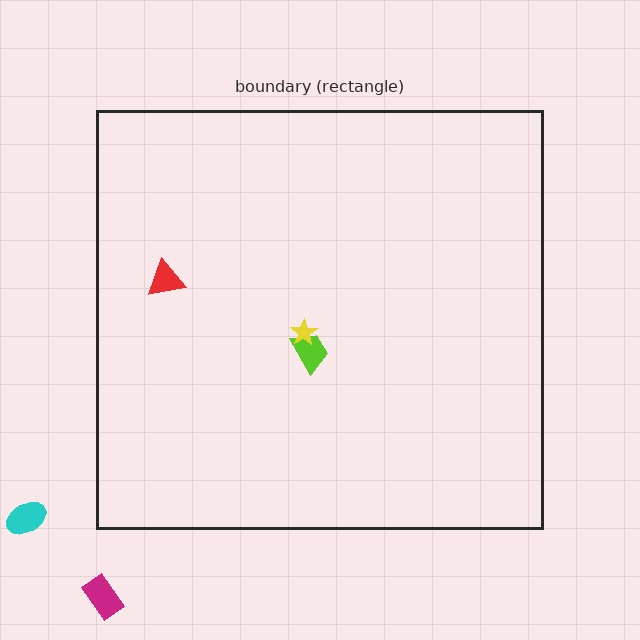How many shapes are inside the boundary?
3 inside, 2 outside.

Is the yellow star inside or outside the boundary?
Inside.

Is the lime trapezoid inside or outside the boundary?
Inside.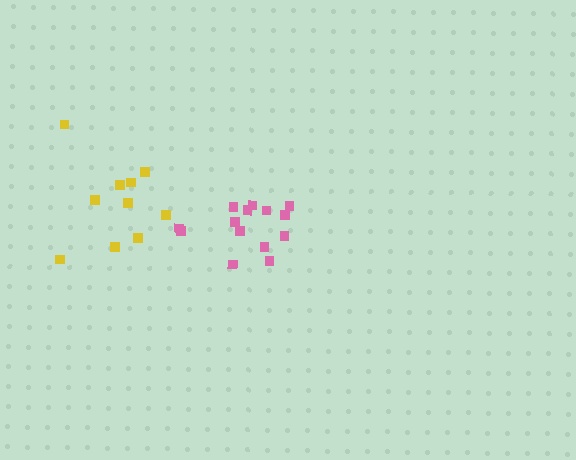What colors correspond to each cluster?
The clusters are colored: yellow, pink.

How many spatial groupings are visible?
There are 2 spatial groupings.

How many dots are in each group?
Group 1: 10 dots, Group 2: 14 dots (24 total).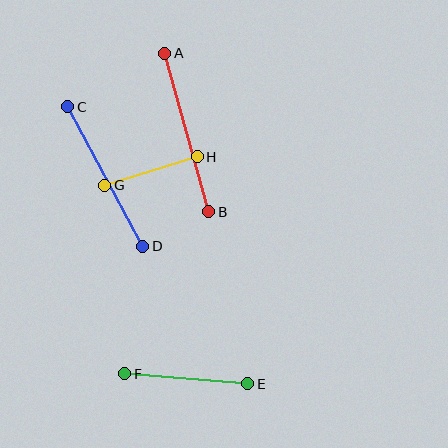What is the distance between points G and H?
The distance is approximately 97 pixels.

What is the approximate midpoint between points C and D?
The midpoint is at approximately (105, 176) pixels.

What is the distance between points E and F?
The distance is approximately 124 pixels.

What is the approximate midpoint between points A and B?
The midpoint is at approximately (187, 133) pixels.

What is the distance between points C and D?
The distance is approximately 158 pixels.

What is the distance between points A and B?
The distance is approximately 164 pixels.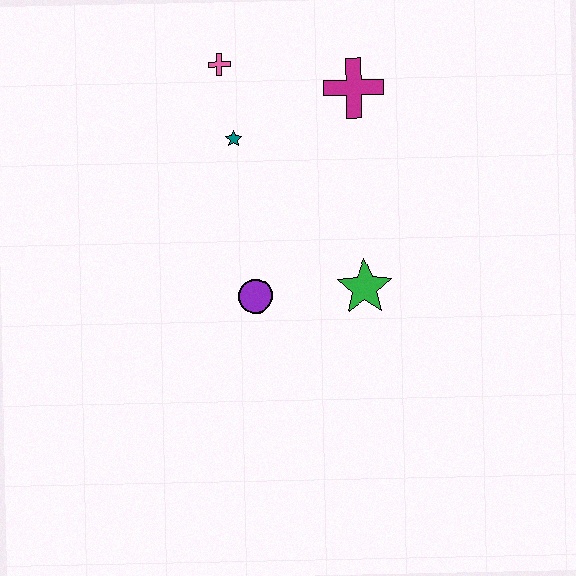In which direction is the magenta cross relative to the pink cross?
The magenta cross is to the right of the pink cross.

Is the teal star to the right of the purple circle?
No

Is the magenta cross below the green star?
No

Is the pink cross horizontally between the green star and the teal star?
No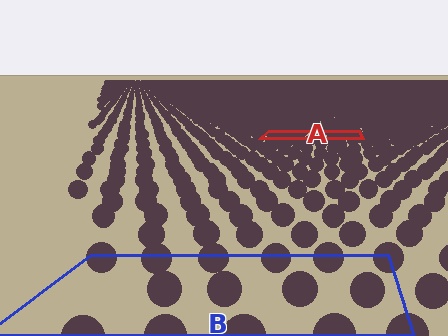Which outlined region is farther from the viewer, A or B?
Region A is farther from the viewer — the texture elements inside it appear smaller and more densely packed.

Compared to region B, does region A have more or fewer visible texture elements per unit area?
Region A has more texture elements per unit area — they are packed more densely because it is farther away.